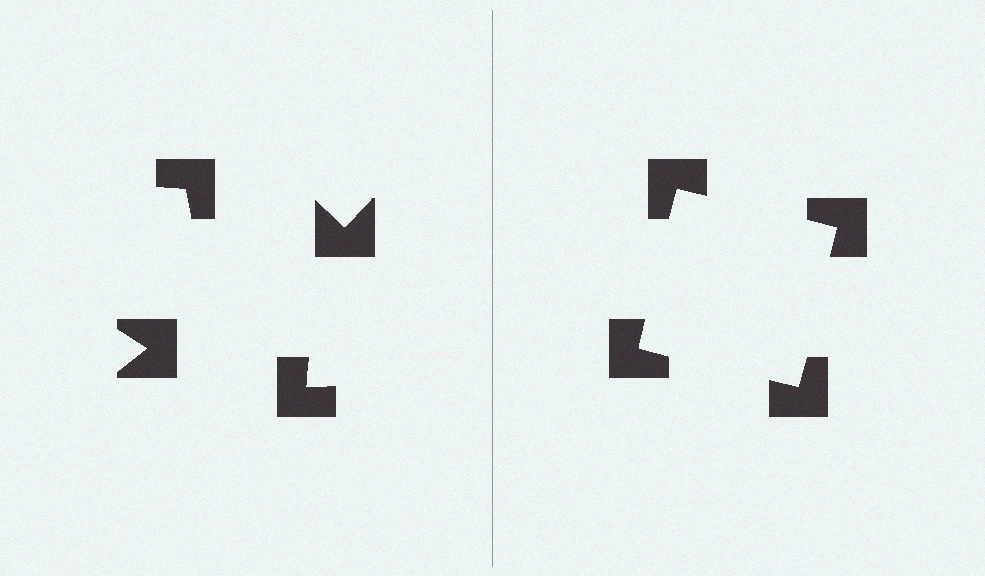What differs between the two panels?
The notched squares are positioned identically on both sides; only the wedge orientations differ. On the right they align to a square; on the left they are misaligned.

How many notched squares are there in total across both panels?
8 — 4 on each side.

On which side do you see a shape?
An illusory square appears on the right side. On the left side the wedge cuts are rotated, so no coherent shape forms.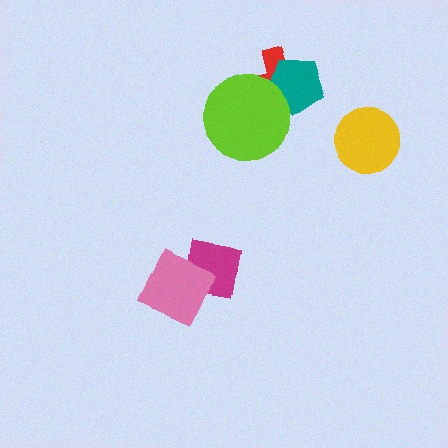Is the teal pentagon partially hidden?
Yes, it is partially covered by another shape.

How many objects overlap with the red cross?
2 objects overlap with the red cross.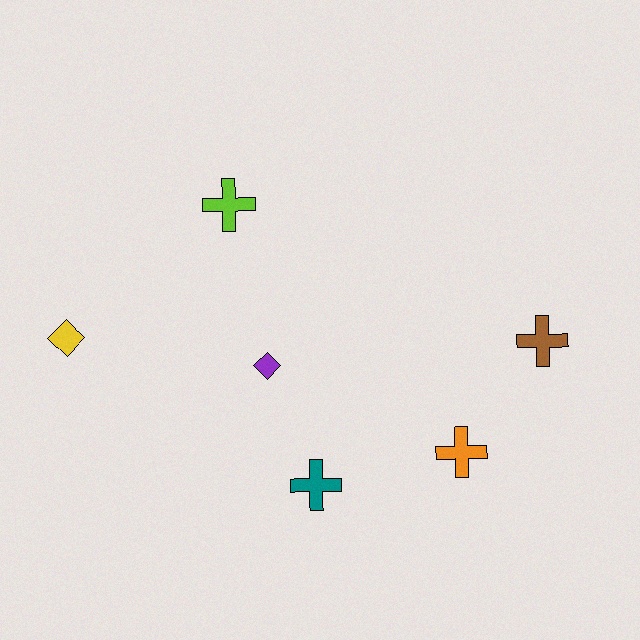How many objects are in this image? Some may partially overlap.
There are 6 objects.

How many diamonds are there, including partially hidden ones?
There are 2 diamonds.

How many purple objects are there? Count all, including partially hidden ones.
There is 1 purple object.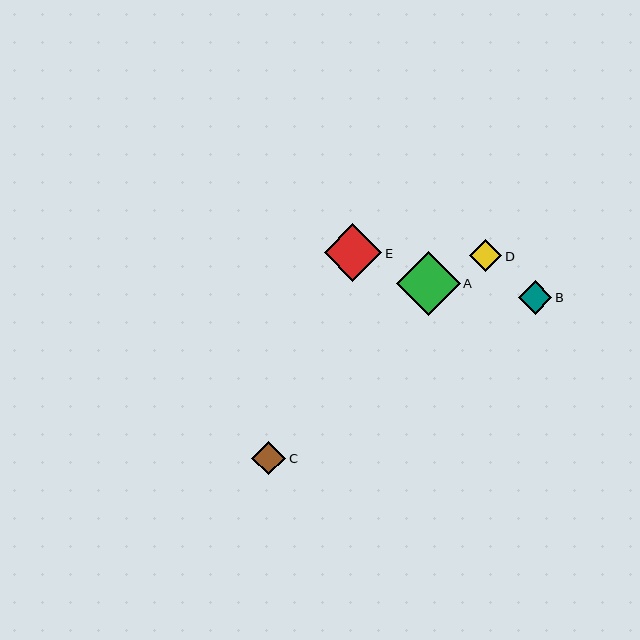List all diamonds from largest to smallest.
From largest to smallest: A, E, C, B, D.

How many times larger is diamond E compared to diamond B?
Diamond E is approximately 1.7 times the size of diamond B.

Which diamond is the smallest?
Diamond D is the smallest with a size of approximately 32 pixels.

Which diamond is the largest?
Diamond A is the largest with a size of approximately 64 pixels.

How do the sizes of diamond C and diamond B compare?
Diamond C and diamond B are approximately the same size.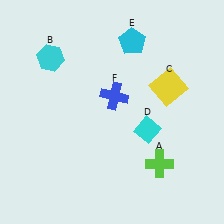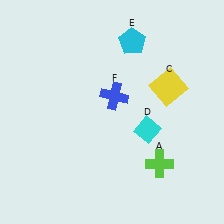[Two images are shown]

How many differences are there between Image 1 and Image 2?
There is 1 difference between the two images.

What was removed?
The cyan hexagon (B) was removed in Image 2.